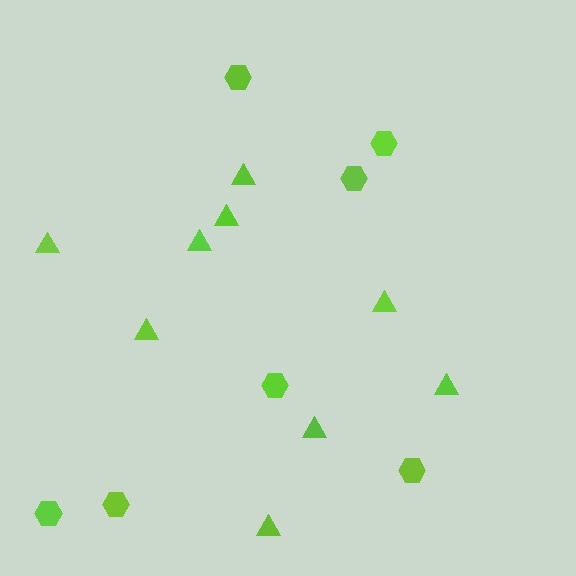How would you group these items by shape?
There are 2 groups: one group of hexagons (7) and one group of triangles (9).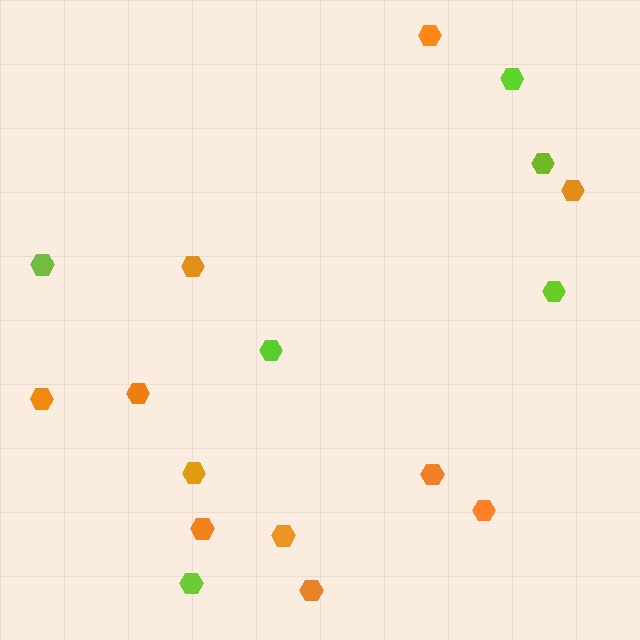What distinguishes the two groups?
There are 2 groups: one group of lime hexagons (6) and one group of orange hexagons (11).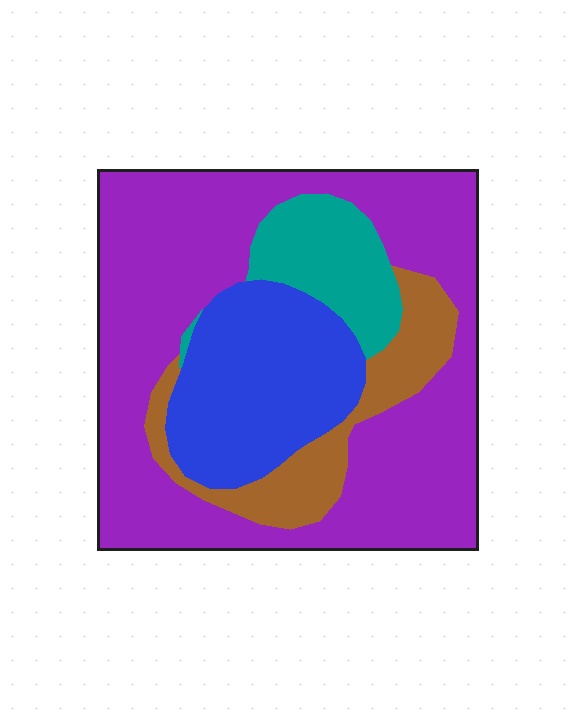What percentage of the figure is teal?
Teal takes up about one tenth (1/10) of the figure.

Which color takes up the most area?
Purple, at roughly 55%.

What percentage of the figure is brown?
Brown takes up about one eighth (1/8) of the figure.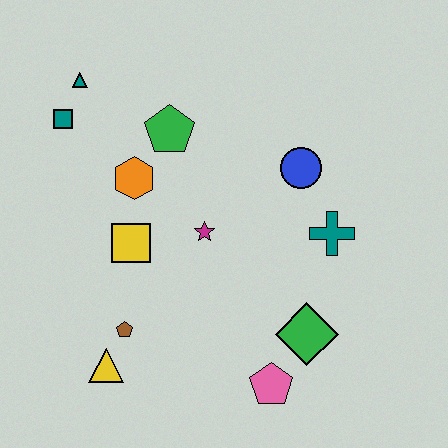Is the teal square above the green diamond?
Yes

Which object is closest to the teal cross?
The blue circle is closest to the teal cross.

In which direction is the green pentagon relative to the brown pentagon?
The green pentagon is above the brown pentagon.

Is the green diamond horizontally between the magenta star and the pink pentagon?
No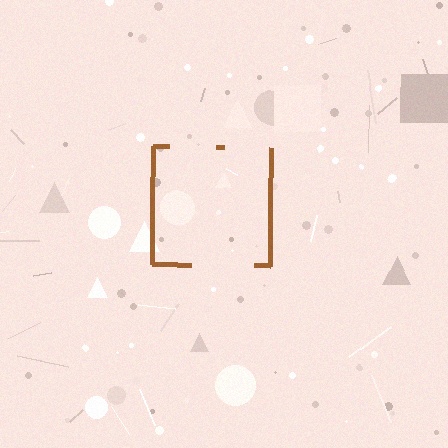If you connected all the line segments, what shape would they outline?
They would outline a square.